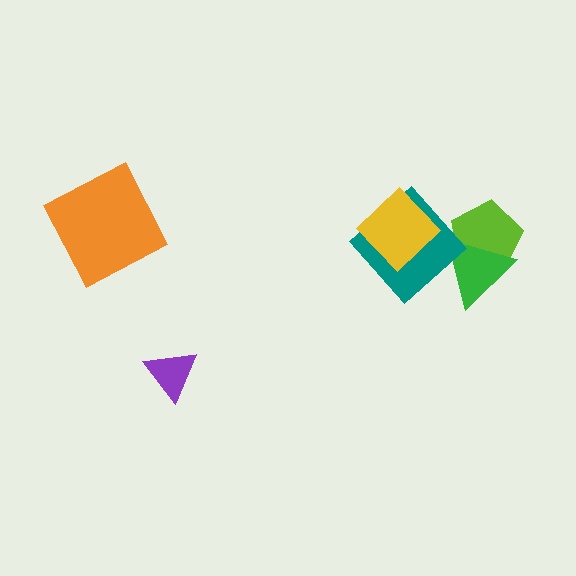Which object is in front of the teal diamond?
The yellow diamond is in front of the teal diamond.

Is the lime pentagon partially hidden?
Yes, it is partially covered by another shape.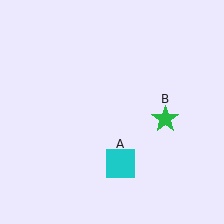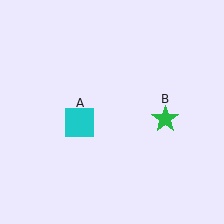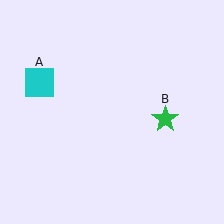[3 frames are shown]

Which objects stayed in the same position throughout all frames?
Green star (object B) remained stationary.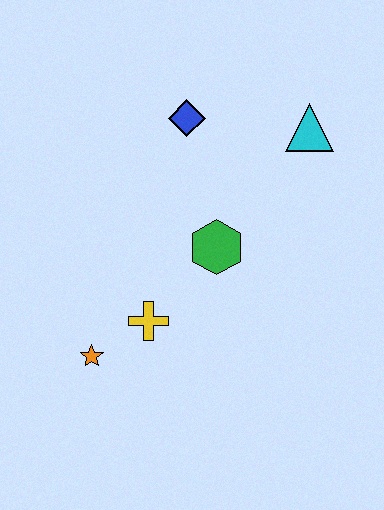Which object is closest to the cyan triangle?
The blue diamond is closest to the cyan triangle.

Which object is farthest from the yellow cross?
The cyan triangle is farthest from the yellow cross.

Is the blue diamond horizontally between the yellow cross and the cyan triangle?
Yes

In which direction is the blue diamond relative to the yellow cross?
The blue diamond is above the yellow cross.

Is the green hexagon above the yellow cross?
Yes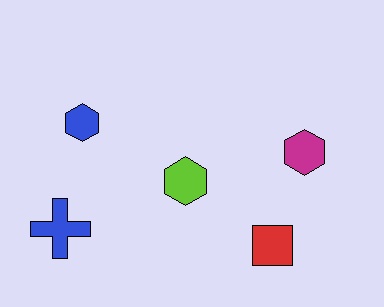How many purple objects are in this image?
There are no purple objects.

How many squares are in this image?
There is 1 square.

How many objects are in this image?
There are 5 objects.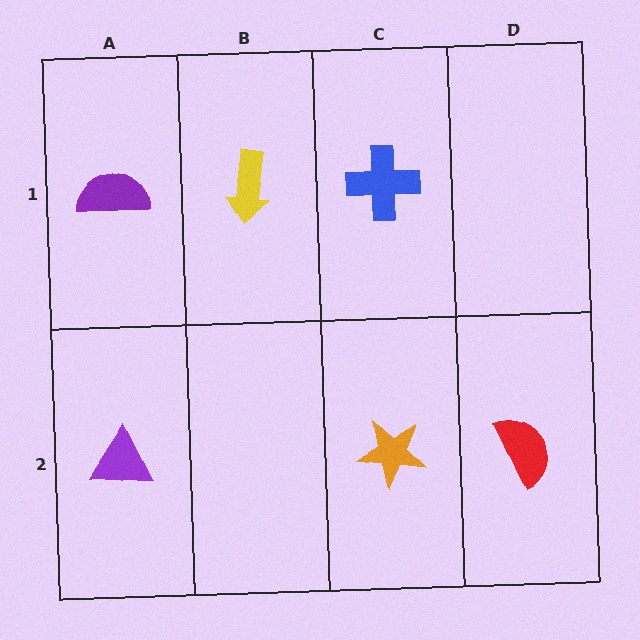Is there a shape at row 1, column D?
No, that cell is empty.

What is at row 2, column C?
An orange star.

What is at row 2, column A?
A purple triangle.